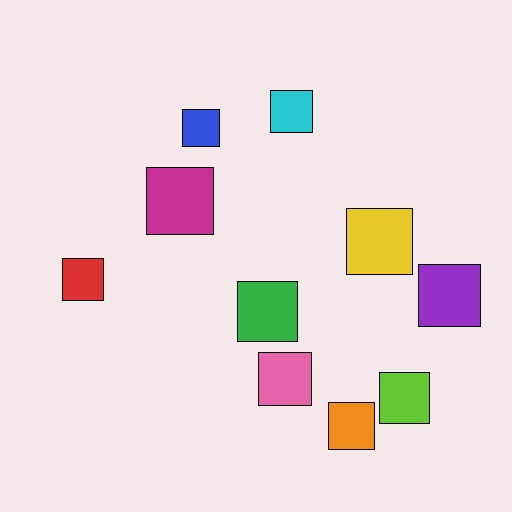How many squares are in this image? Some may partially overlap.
There are 10 squares.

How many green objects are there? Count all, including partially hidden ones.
There is 1 green object.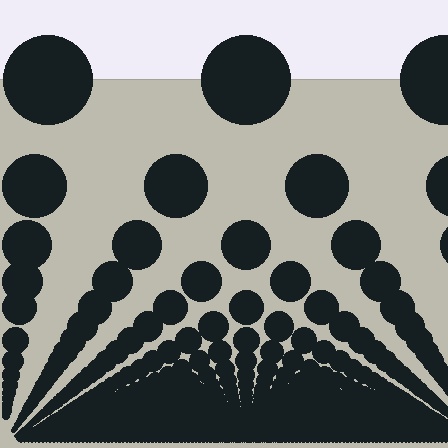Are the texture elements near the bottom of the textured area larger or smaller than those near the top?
Smaller. The gradient is inverted — elements near the bottom are smaller and denser.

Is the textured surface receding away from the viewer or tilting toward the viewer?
The surface appears to tilt toward the viewer. Texture elements get larger and sparser toward the top.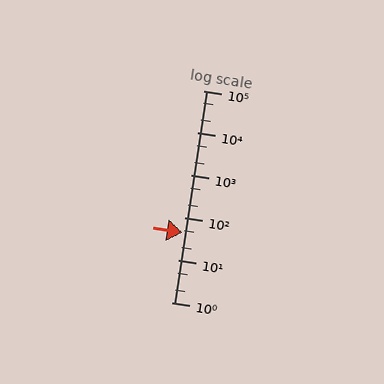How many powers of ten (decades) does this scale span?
The scale spans 5 decades, from 1 to 100000.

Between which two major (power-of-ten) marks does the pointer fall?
The pointer is between 10 and 100.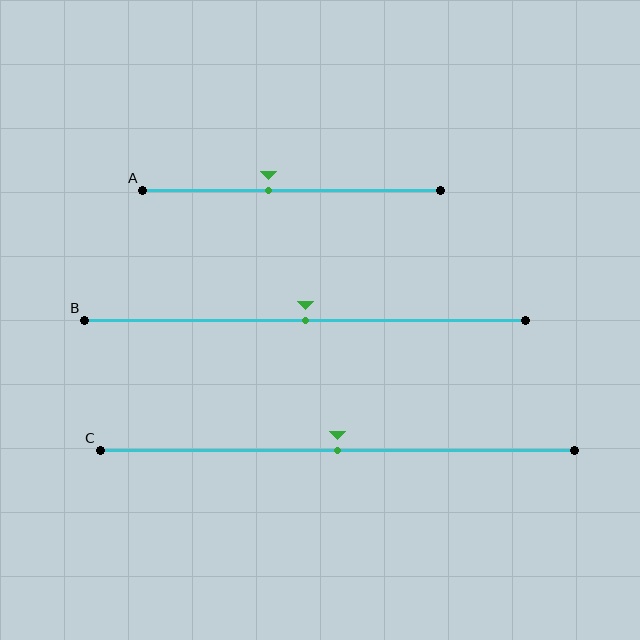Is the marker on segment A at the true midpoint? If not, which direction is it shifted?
No, the marker on segment A is shifted to the left by about 8% of the segment length.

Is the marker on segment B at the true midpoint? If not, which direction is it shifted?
Yes, the marker on segment B is at the true midpoint.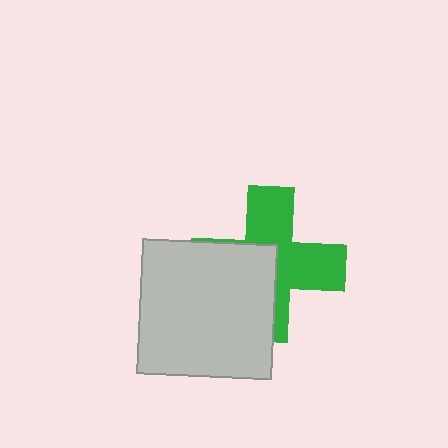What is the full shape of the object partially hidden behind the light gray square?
The partially hidden object is a green cross.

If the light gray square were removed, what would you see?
You would see the complete green cross.